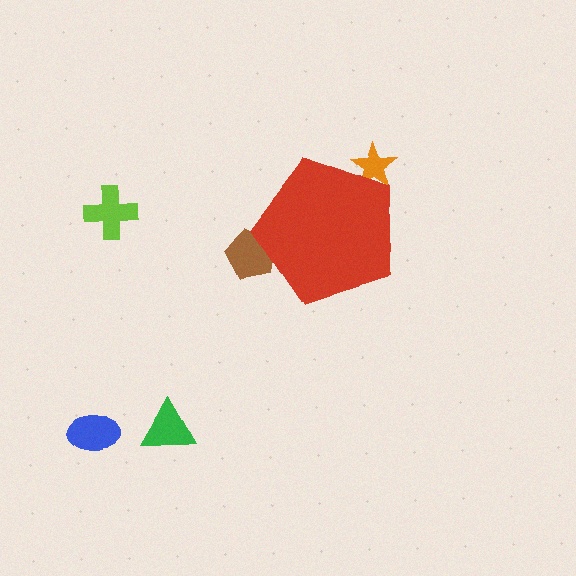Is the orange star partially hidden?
Yes, the orange star is partially hidden behind the red pentagon.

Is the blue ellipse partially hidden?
No, the blue ellipse is fully visible.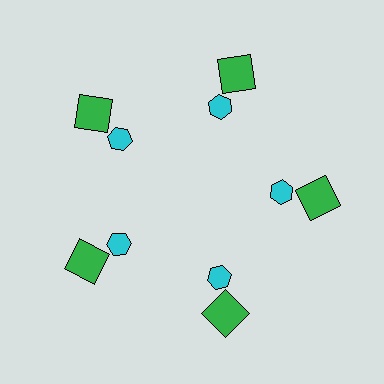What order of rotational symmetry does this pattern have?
This pattern has 5-fold rotational symmetry.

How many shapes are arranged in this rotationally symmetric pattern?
There are 10 shapes, arranged in 5 groups of 2.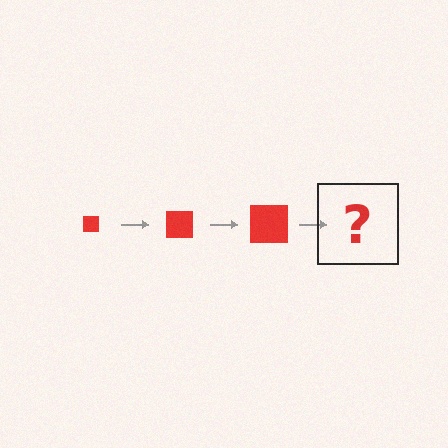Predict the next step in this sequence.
The next step is a red square, larger than the previous one.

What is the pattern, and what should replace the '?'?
The pattern is that the square gets progressively larger each step. The '?' should be a red square, larger than the previous one.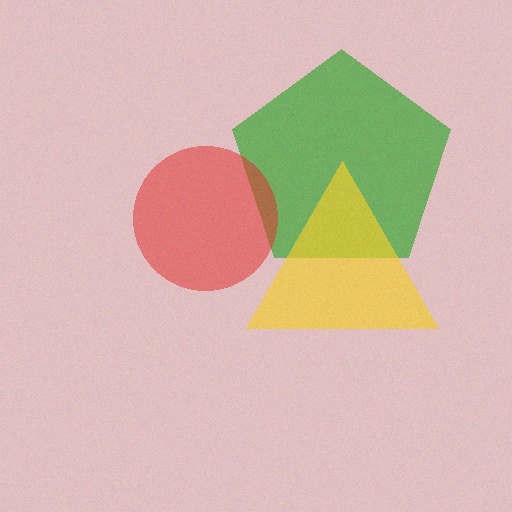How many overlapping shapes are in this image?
There are 3 overlapping shapes in the image.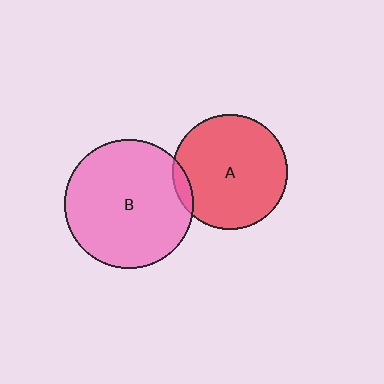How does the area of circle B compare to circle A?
Approximately 1.3 times.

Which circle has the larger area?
Circle B (pink).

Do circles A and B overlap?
Yes.